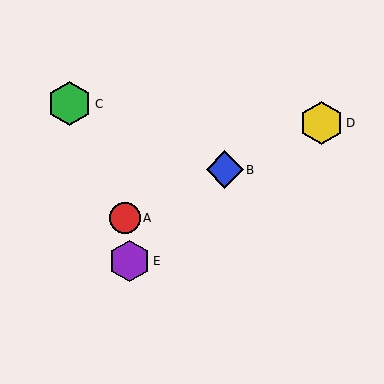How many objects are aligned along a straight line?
3 objects (A, B, D) are aligned along a straight line.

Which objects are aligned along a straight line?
Objects A, B, D are aligned along a straight line.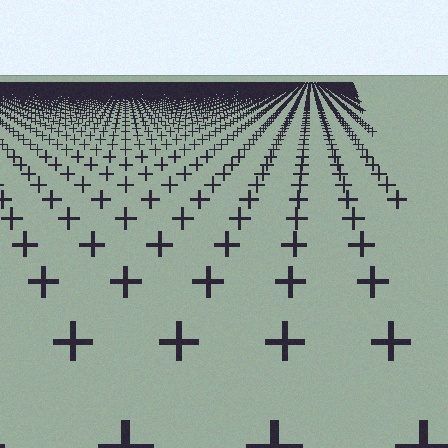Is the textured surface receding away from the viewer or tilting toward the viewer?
The surface is receding away from the viewer. Texture elements get smaller and denser toward the top.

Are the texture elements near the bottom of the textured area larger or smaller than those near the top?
Larger. Near the bottom, elements are closer to the viewer and appear at a bigger on-screen size.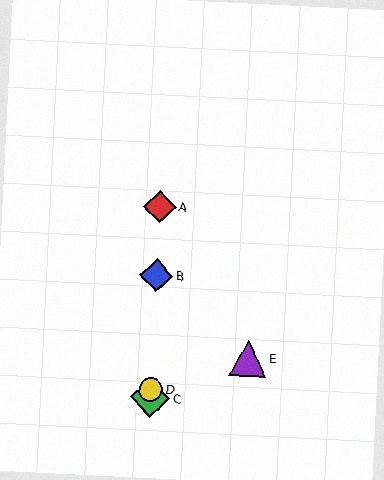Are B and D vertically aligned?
Yes, both are at x≈156.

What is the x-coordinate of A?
Object A is at x≈160.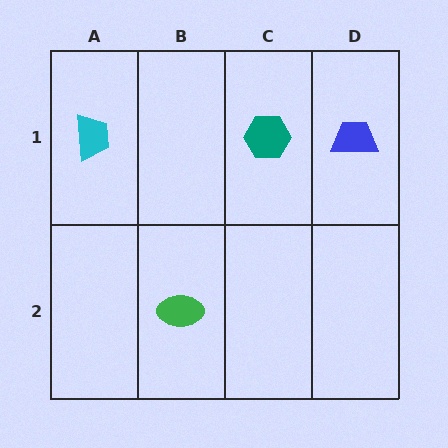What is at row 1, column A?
A cyan trapezoid.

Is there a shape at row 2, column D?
No, that cell is empty.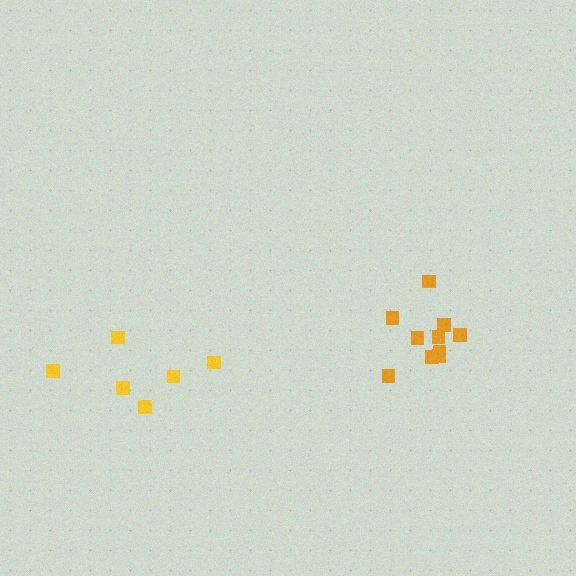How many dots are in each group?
Group 1: 6 dots, Group 2: 10 dots (16 total).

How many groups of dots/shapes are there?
There are 2 groups.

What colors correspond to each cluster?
The clusters are colored: yellow, orange.